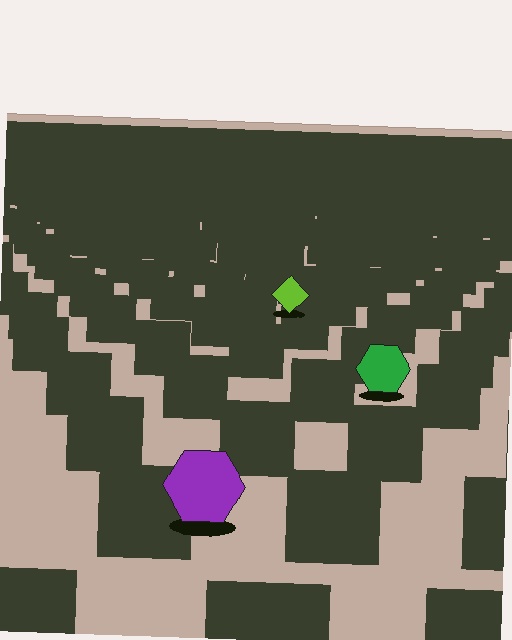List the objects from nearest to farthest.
From nearest to farthest: the purple hexagon, the green hexagon, the lime diamond.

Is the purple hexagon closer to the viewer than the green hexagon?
Yes. The purple hexagon is closer — you can tell from the texture gradient: the ground texture is coarser near it.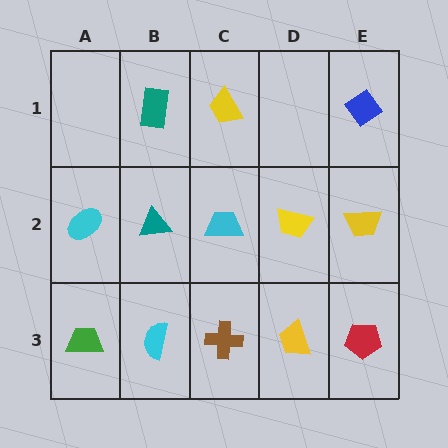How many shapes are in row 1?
3 shapes.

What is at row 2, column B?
A teal triangle.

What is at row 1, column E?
A blue diamond.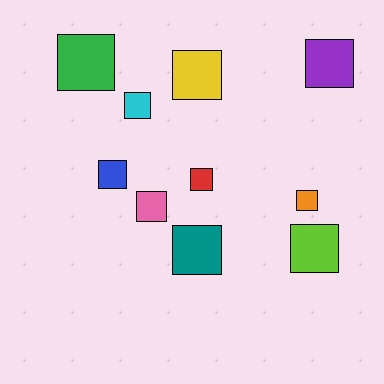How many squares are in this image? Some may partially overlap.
There are 10 squares.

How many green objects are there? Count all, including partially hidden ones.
There is 1 green object.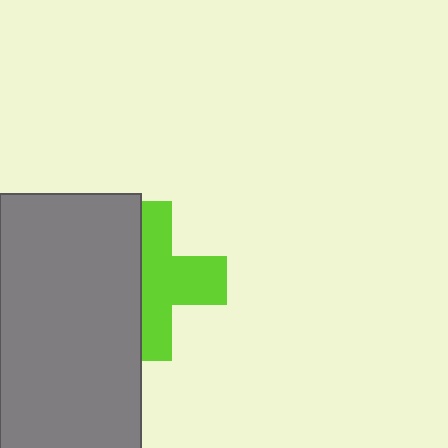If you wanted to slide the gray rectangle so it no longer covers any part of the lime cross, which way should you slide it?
Slide it left — that is the most direct way to separate the two shapes.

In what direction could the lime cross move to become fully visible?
The lime cross could move right. That would shift it out from behind the gray rectangle entirely.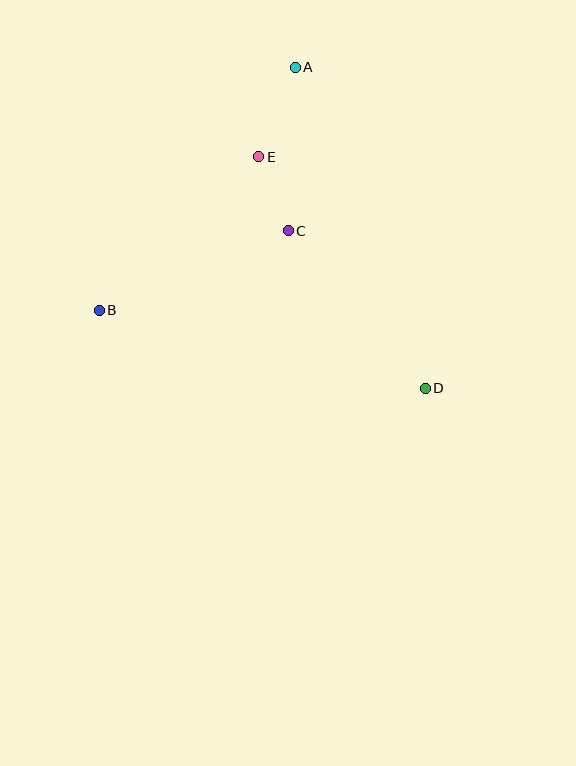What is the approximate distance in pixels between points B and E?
The distance between B and E is approximately 222 pixels.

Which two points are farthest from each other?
Points A and D are farthest from each other.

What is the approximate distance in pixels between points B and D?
The distance between B and D is approximately 335 pixels.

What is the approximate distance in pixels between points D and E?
The distance between D and E is approximately 285 pixels.